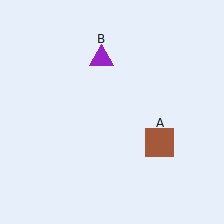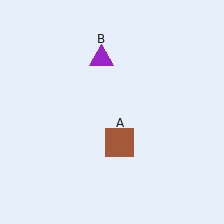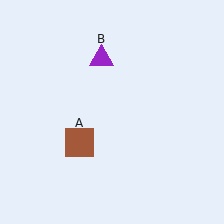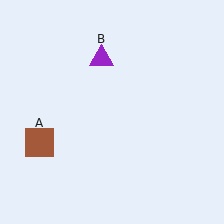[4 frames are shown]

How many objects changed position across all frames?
1 object changed position: brown square (object A).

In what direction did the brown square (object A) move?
The brown square (object A) moved left.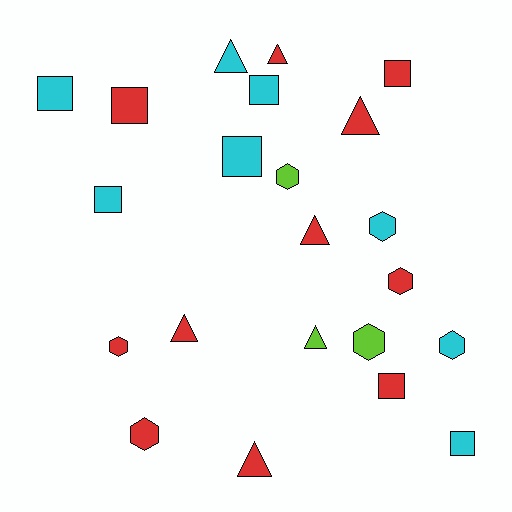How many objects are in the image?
There are 22 objects.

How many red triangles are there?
There are 5 red triangles.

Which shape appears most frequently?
Square, with 8 objects.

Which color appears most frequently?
Red, with 11 objects.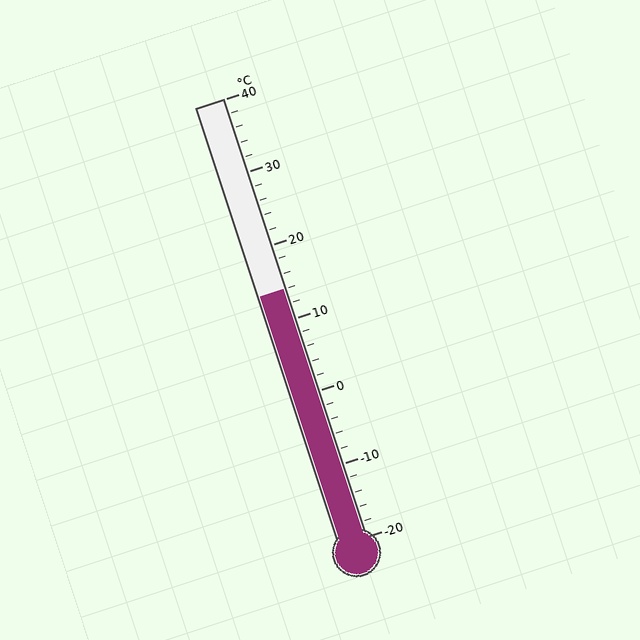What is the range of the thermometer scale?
The thermometer scale ranges from -20°C to 40°C.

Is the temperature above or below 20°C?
The temperature is below 20°C.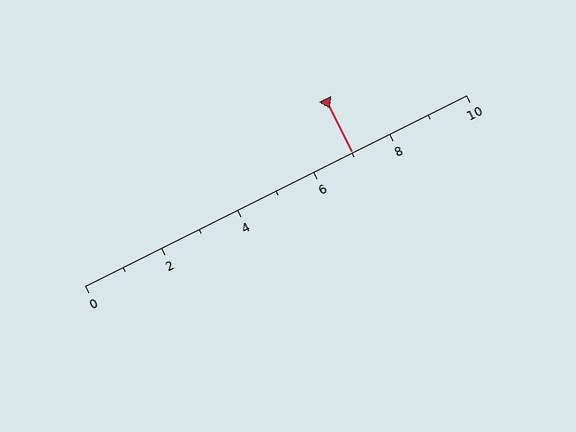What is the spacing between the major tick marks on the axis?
The major ticks are spaced 2 apart.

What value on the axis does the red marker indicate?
The marker indicates approximately 7.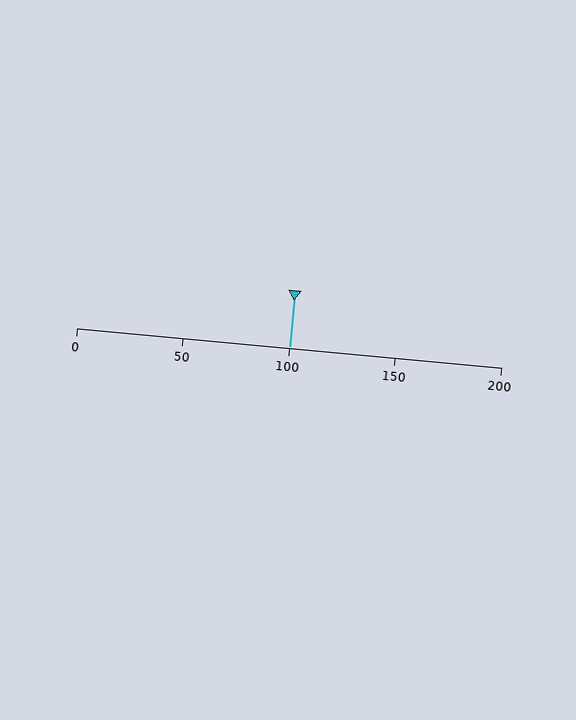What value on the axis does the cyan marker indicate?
The marker indicates approximately 100.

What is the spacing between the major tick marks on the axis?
The major ticks are spaced 50 apart.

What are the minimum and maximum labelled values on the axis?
The axis runs from 0 to 200.